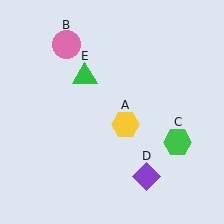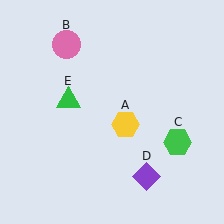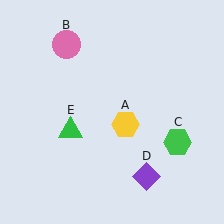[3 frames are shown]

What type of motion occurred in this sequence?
The green triangle (object E) rotated counterclockwise around the center of the scene.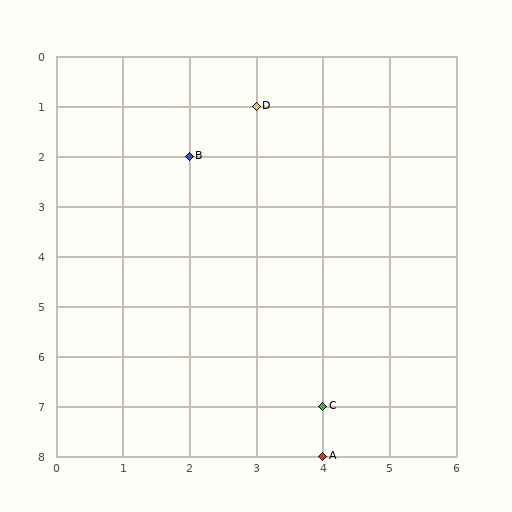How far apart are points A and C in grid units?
Points A and C are 1 row apart.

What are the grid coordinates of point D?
Point D is at grid coordinates (3, 1).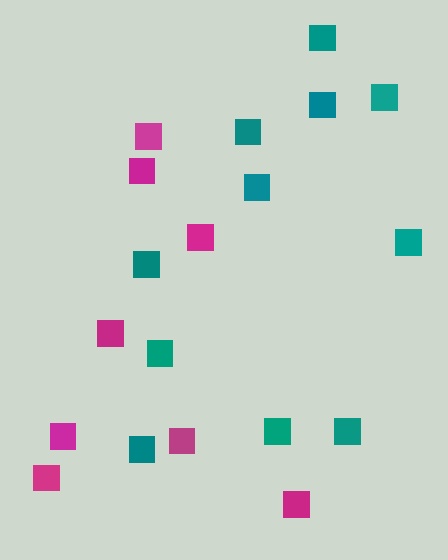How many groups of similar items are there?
There are 2 groups: one group of teal squares (11) and one group of magenta squares (8).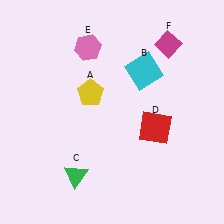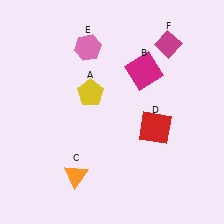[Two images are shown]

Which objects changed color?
B changed from cyan to magenta. C changed from green to orange.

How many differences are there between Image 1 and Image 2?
There are 2 differences between the two images.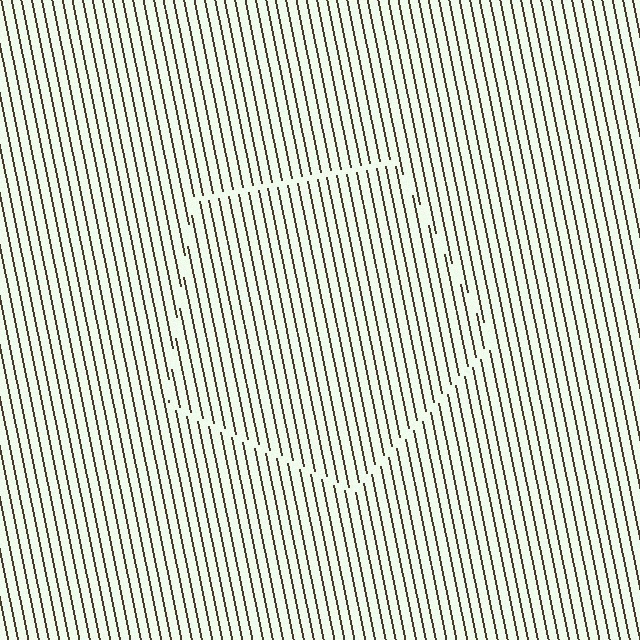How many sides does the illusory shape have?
5 sides — the line-ends trace a pentagon.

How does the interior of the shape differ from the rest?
The interior of the shape contains the same grating, shifted by half a period — the contour is defined by the phase discontinuity where line-ends from the inner and outer gratings abut.